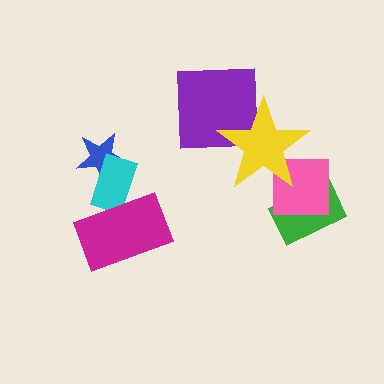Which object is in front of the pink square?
The yellow star is in front of the pink square.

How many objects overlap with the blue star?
1 object overlaps with the blue star.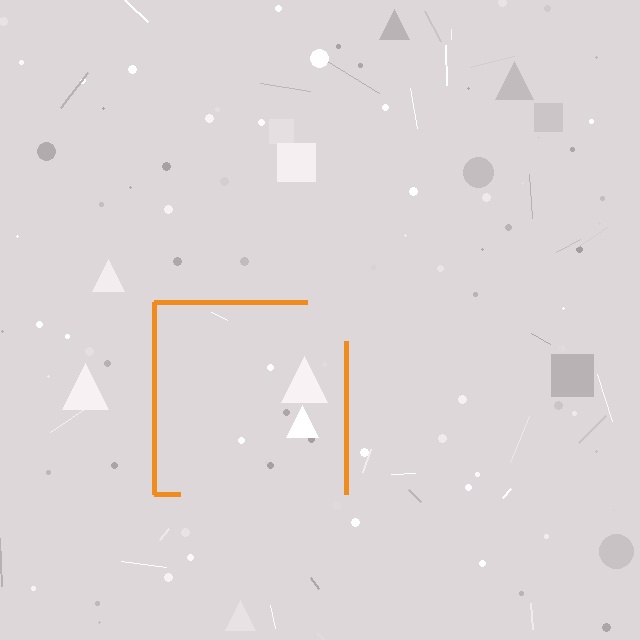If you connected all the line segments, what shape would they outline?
They would outline a square.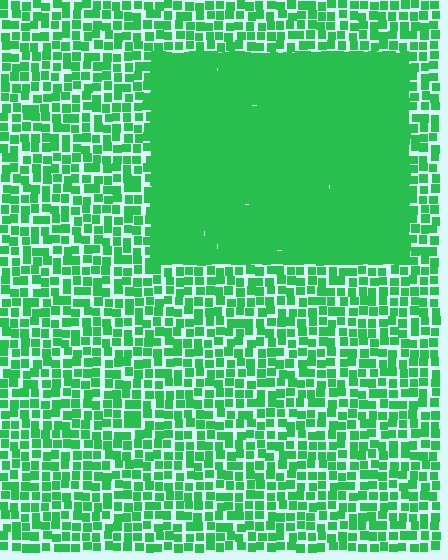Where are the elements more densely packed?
The elements are more densely packed inside the rectangle boundary.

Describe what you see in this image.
The image contains small green elements arranged at two different densities. A rectangle-shaped region is visible where the elements are more densely packed than the surrounding area.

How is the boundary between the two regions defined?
The boundary is defined by a change in element density (approximately 2.4x ratio). All elements are the same color, size, and shape.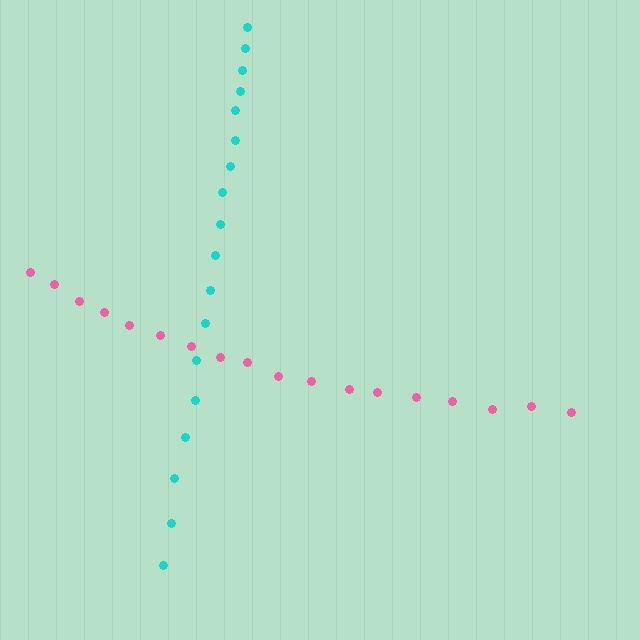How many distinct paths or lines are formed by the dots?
There are 2 distinct paths.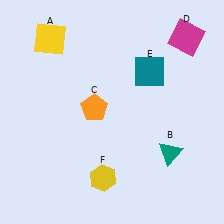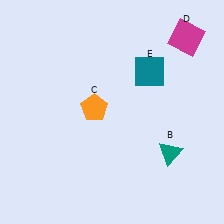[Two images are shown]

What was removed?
The yellow square (A), the yellow hexagon (F) were removed in Image 2.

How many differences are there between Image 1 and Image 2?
There are 2 differences between the two images.